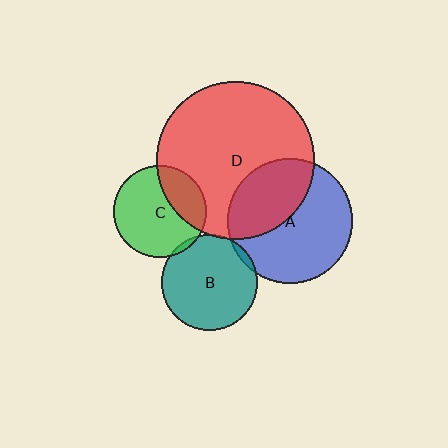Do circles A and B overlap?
Yes.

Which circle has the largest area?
Circle D (red).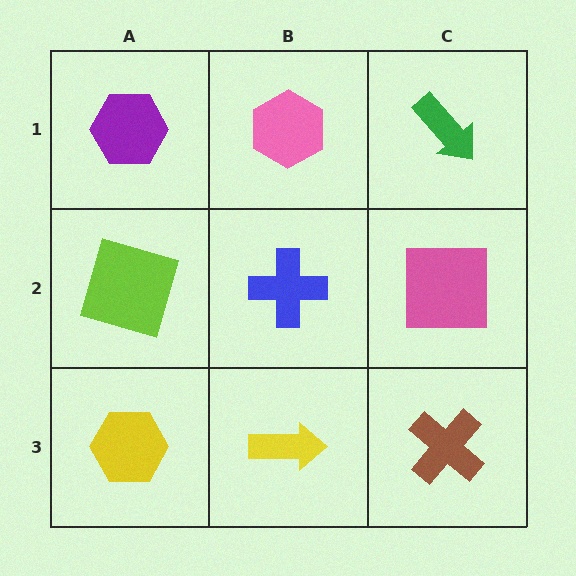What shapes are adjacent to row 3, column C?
A pink square (row 2, column C), a yellow arrow (row 3, column B).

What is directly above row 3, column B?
A blue cross.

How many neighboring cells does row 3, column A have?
2.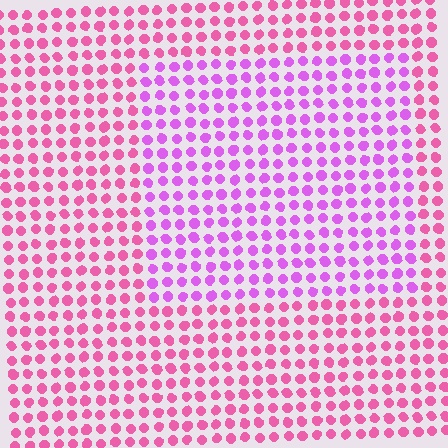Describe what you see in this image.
The image is filled with small pink elements in a uniform arrangement. A rectangle-shaped region is visible where the elements are tinted to a slightly different hue, forming a subtle color boundary.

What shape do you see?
I see a rectangle.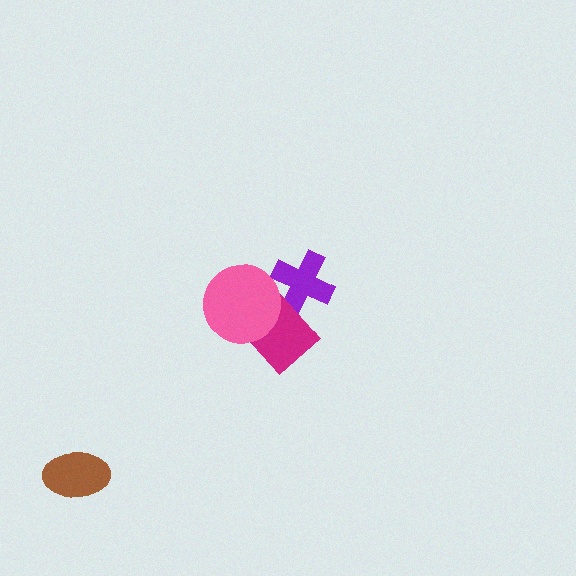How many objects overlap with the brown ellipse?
0 objects overlap with the brown ellipse.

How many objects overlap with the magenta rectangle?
2 objects overlap with the magenta rectangle.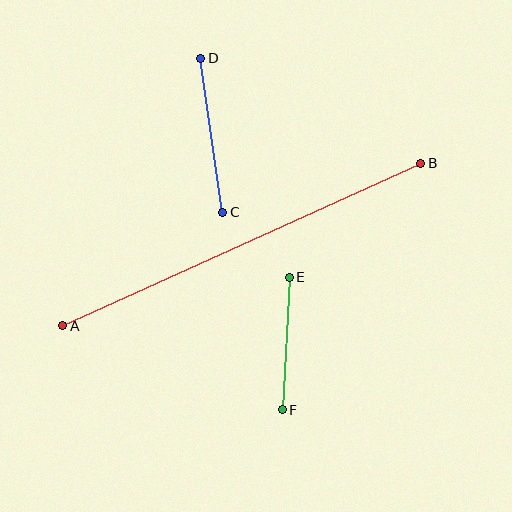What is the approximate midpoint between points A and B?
The midpoint is at approximately (242, 244) pixels.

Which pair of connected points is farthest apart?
Points A and B are farthest apart.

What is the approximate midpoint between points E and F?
The midpoint is at approximately (286, 344) pixels.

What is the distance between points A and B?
The distance is approximately 393 pixels.